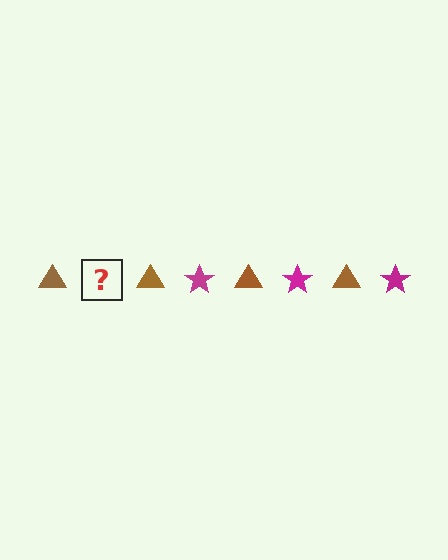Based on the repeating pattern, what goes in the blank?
The blank should be a magenta star.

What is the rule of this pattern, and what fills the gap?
The rule is that the pattern alternates between brown triangle and magenta star. The gap should be filled with a magenta star.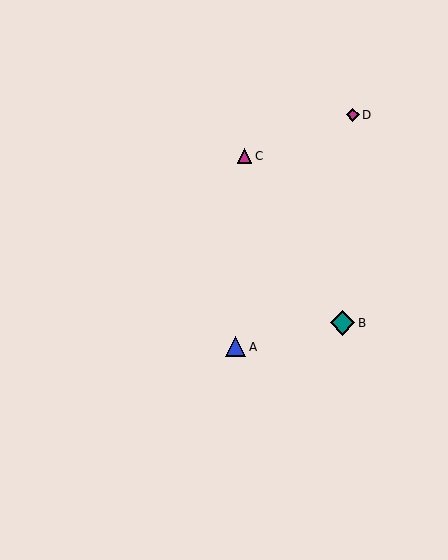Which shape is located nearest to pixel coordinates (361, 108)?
The magenta diamond (labeled D) at (353, 115) is nearest to that location.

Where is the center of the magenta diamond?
The center of the magenta diamond is at (353, 115).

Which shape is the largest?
The teal diamond (labeled B) is the largest.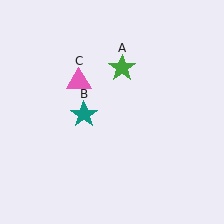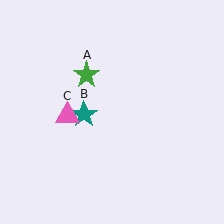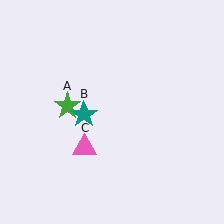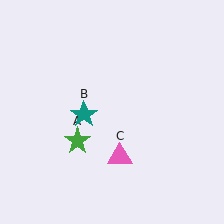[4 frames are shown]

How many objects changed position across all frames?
2 objects changed position: green star (object A), pink triangle (object C).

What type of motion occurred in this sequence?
The green star (object A), pink triangle (object C) rotated counterclockwise around the center of the scene.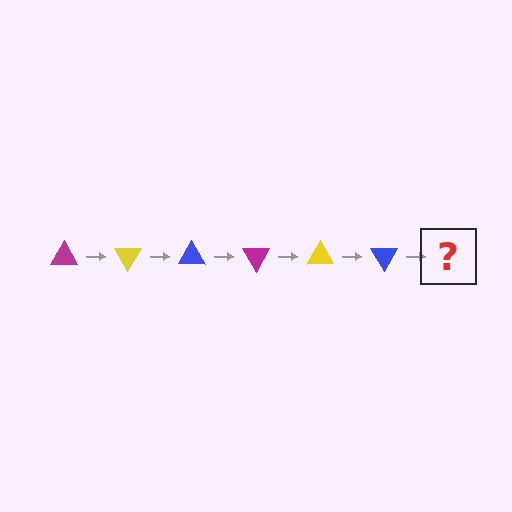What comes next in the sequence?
The next element should be a magenta triangle, rotated 360 degrees from the start.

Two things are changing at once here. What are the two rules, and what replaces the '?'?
The two rules are that it rotates 60 degrees each step and the color cycles through magenta, yellow, and blue. The '?' should be a magenta triangle, rotated 360 degrees from the start.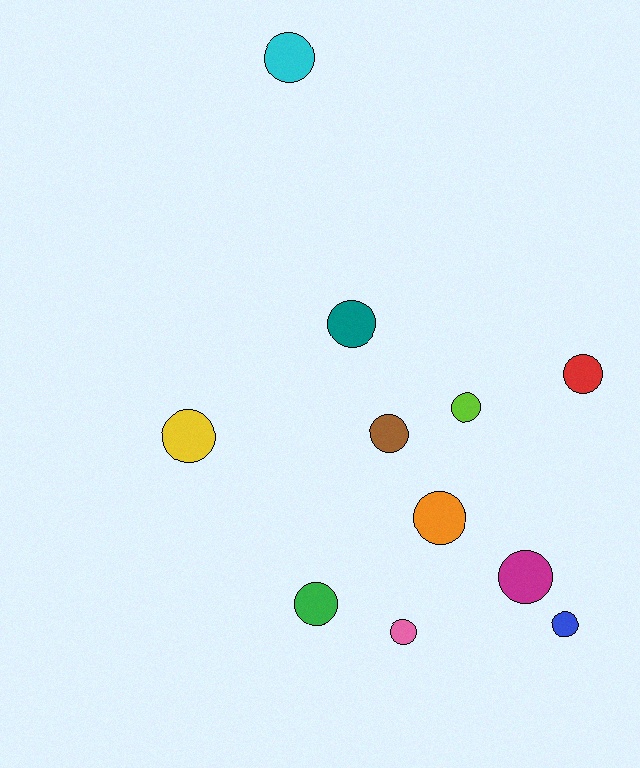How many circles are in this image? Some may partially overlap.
There are 11 circles.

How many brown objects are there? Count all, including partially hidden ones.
There is 1 brown object.